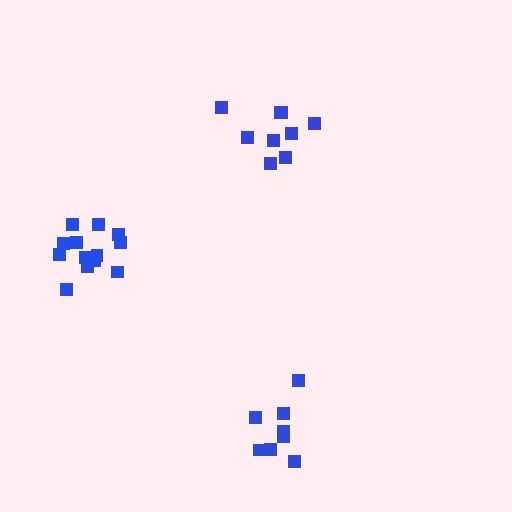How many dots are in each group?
Group 1: 13 dots, Group 2: 8 dots, Group 3: 9 dots (30 total).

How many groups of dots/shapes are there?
There are 3 groups.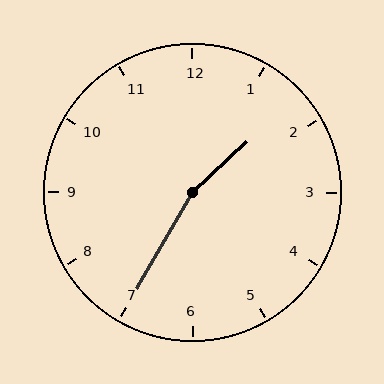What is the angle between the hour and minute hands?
Approximately 162 degrees.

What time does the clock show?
1:35.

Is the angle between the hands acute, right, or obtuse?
It is obtuse.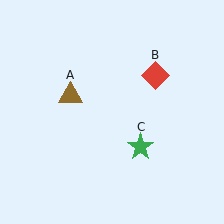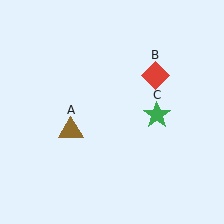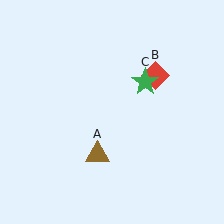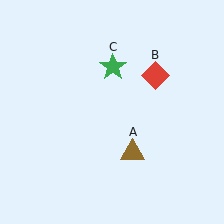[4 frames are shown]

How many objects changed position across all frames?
2 objects changed position: brown triangle (object A), green star (object C).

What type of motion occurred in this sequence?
The brown triangle (object A), green star (object C) rotated counterclockwise around the center of the scene.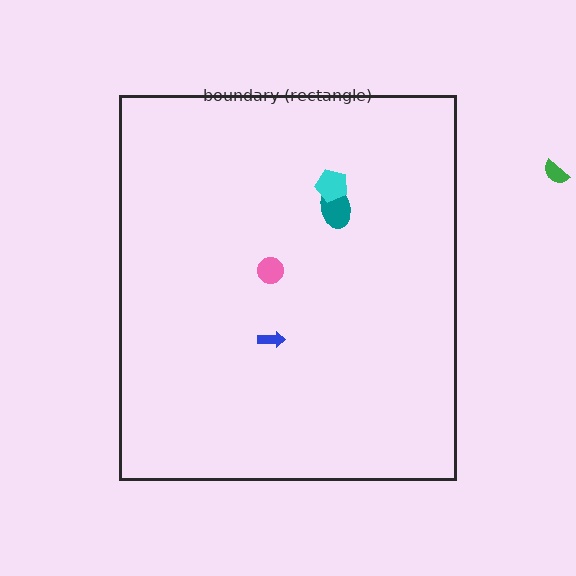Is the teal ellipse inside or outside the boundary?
Inside.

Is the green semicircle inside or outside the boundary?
Outside.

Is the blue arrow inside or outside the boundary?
Inside.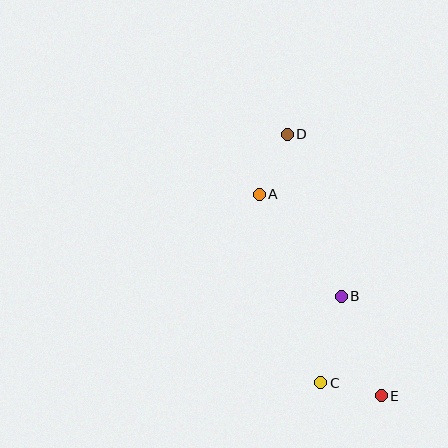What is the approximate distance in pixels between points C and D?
The distance between C and D is approximately 251 pixels.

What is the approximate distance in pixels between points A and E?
The distance between A and E is approximately 236 pixels.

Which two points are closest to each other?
Points C and E are closest to each other.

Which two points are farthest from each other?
Points D and E are farthest from each other.